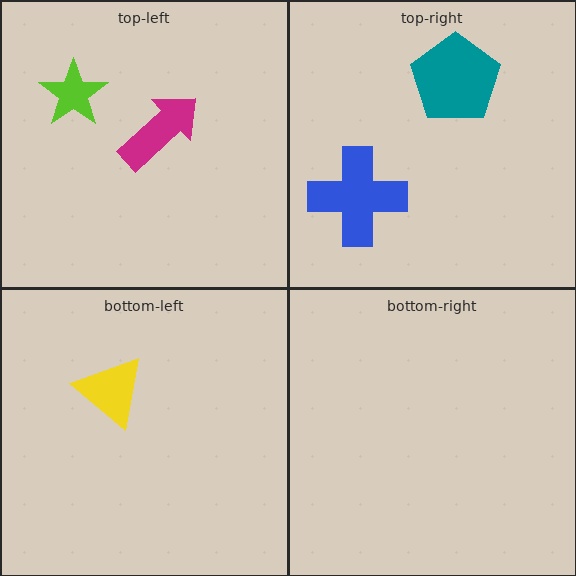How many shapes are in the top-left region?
2.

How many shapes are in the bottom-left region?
1.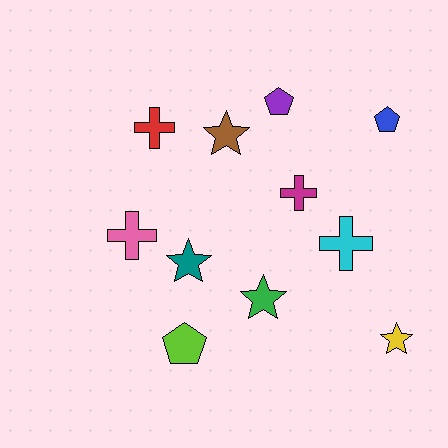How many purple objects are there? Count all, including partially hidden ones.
There is 1 purple object.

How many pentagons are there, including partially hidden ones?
There are 3 pentagons.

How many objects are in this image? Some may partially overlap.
There are 11 objects.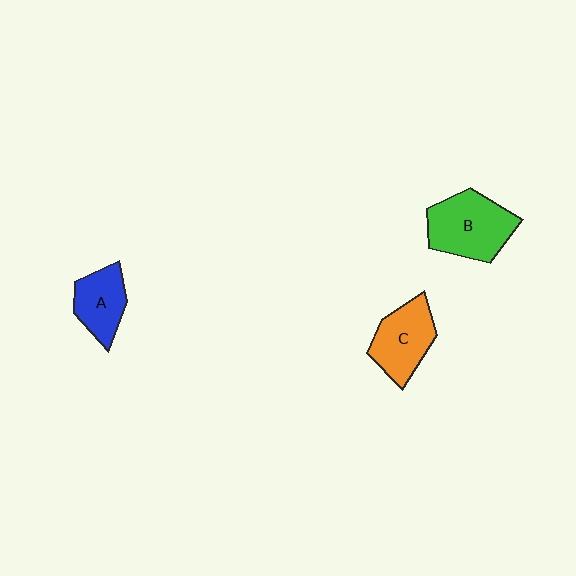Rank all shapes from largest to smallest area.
From largest to smallest: B (green), C (orange), A (blue).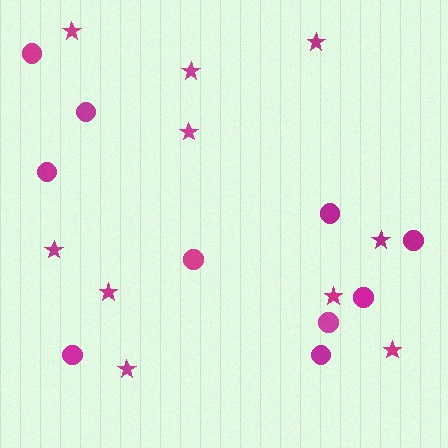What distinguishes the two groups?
There are 2 groups: one group of circles (10) and one group of stars (10).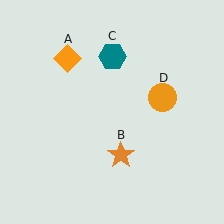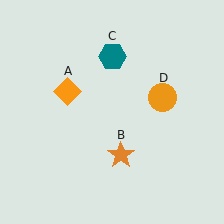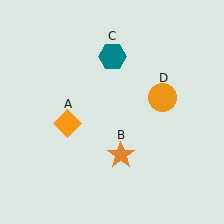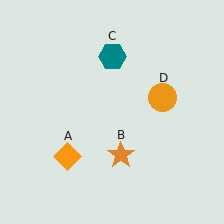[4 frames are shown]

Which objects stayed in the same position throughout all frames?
Orange star (object B) and teal hexagon (object C) and orange circle (object D) remained stationary.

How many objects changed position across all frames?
1 object changed position: orange diamond (object A).